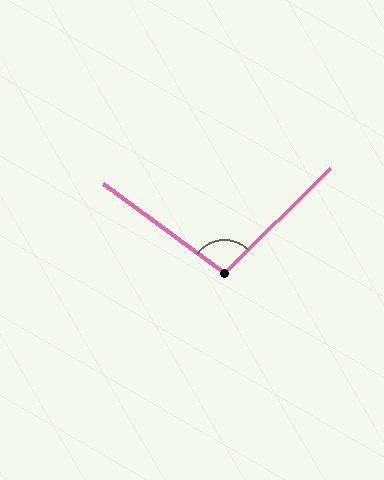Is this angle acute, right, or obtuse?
It is obtuse.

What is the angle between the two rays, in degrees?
Approximately 99 degrees.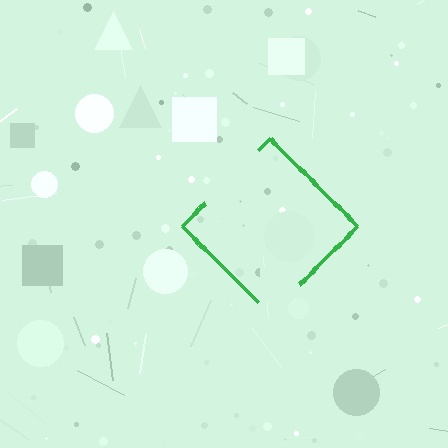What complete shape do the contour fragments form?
The contour fragments form a diamond.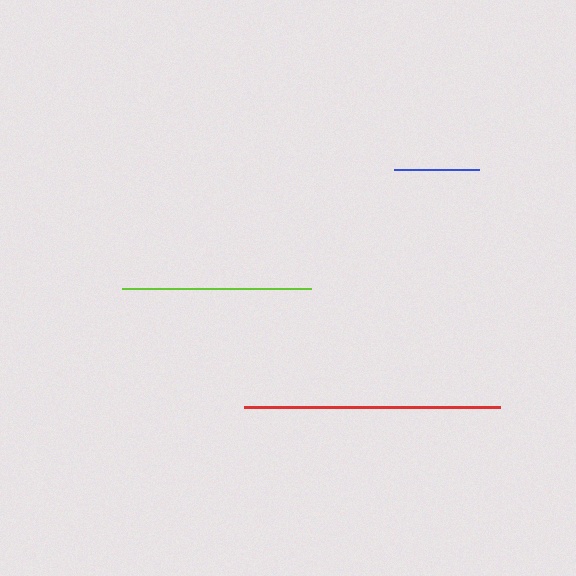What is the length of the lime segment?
The lime segment is approximately 189 pixels long.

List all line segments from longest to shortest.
From longest to shortest: red, lime, blue.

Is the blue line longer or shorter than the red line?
The red line is longer than the blue line.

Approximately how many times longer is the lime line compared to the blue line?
The lime line is approximately 2.2 times the length of the blue line.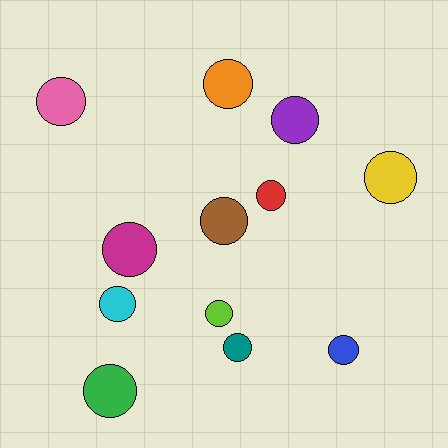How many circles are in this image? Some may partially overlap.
There are 12 circles.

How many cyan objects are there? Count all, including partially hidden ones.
There is 1 cyan object.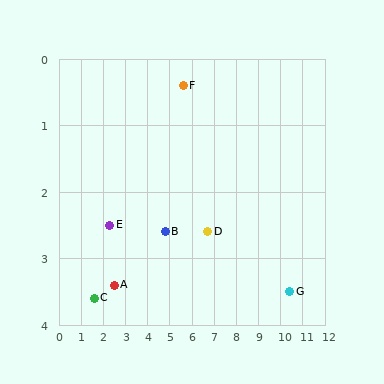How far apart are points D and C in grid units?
Points D and C are about 5.2 grid units apart.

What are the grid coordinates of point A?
Point A is at approximately (2.5, 3.4).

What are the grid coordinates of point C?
Point C is at approximately (1.6, 3.6).